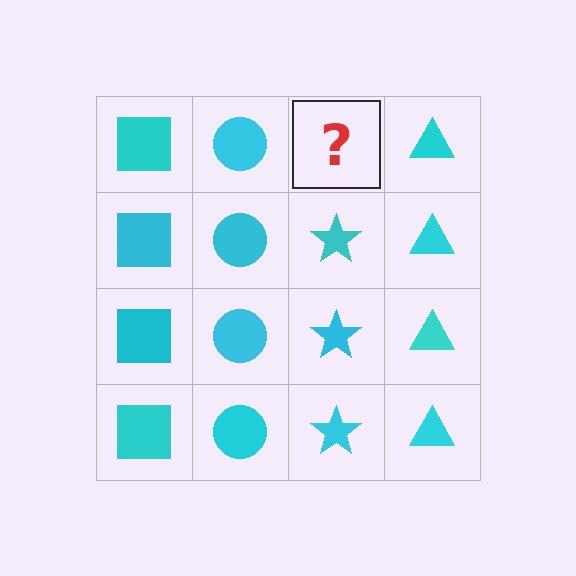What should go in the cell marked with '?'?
The missing cell should contain a cyan star.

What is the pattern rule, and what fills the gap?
The rule is that each column has a consistent shape. The gap should be filled with a cyan star.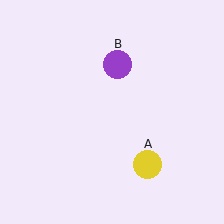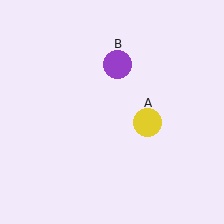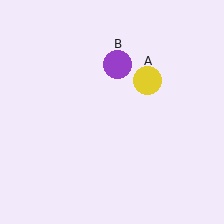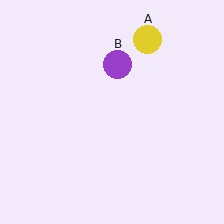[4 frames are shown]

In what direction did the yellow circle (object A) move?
The yellow circle (object A) moved up.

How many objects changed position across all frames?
1 object changed position: yellow circle (object A).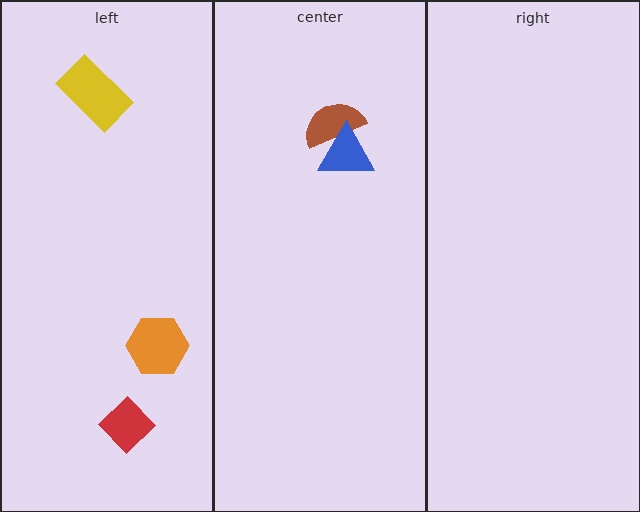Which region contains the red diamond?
The left region.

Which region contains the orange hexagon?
The left region.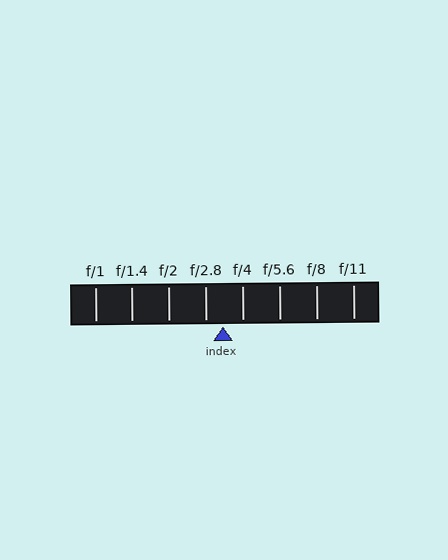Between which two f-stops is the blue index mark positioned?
The index mark is between f/2.8 and f/4.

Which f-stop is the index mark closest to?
The index mark is closest to f/2.8.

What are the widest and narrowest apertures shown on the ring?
The widest aperture shown is f/1 and the narrowest is f/11.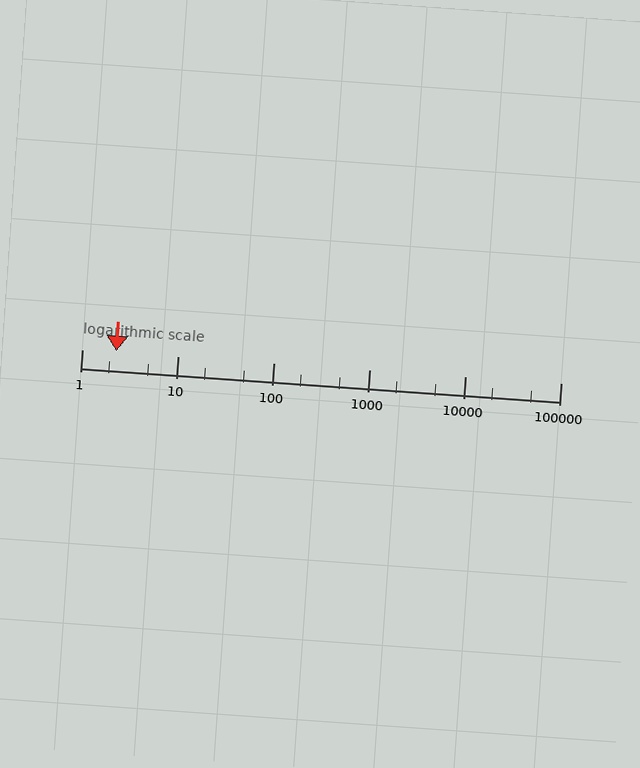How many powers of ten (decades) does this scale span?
The scale spans 5 decades, from 1 to 100000.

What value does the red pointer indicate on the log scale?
The pointer indicates approximately 2.3.